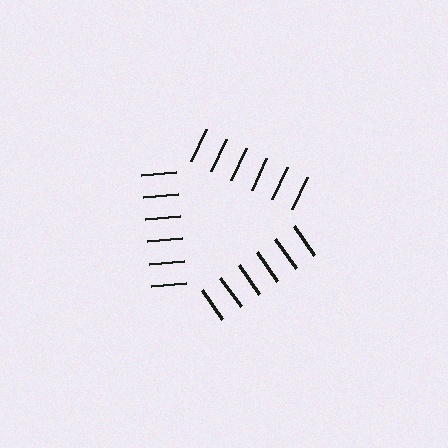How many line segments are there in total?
18 — 6 along each of the 3 edges.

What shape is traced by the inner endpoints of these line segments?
An illusory triangle — the line segments terminate on its edges but no continuous stroke is drawn.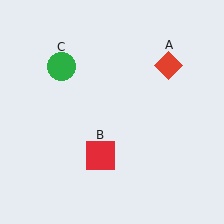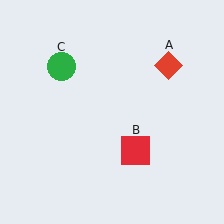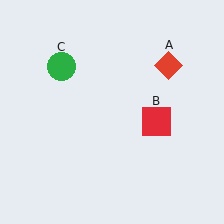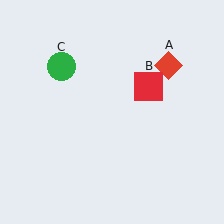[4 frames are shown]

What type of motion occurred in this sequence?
The red square (object B) rotated counterclockwise around the center of the scene.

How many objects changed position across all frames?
1 object changed position: red square (object B).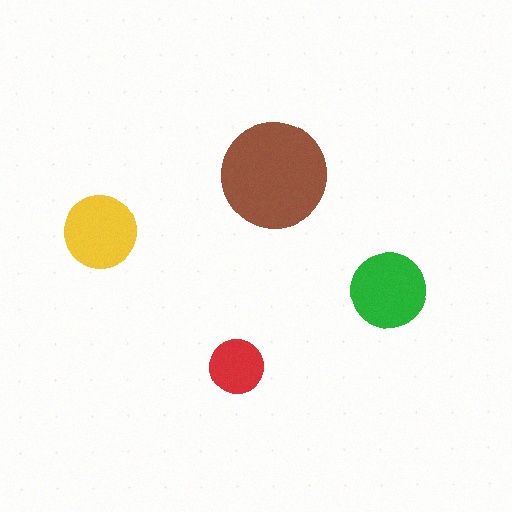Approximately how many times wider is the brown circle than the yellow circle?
About 1.5 times wider.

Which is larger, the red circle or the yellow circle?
The yellow one.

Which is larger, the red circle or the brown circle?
The brown one.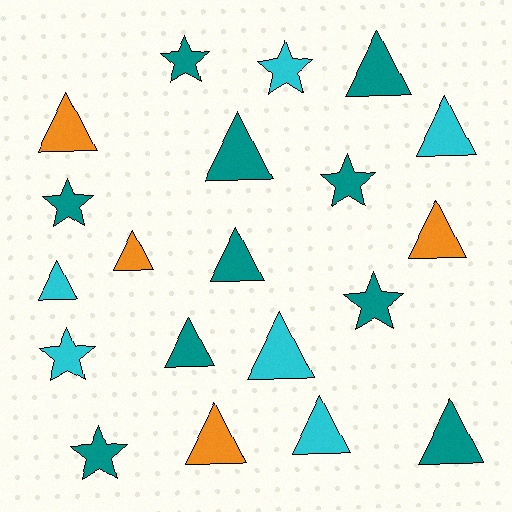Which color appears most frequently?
Teal, with 10 objects.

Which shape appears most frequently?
Triangle, with 13 objects.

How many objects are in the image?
There are 20 objects.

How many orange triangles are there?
There are 4 orange triangles.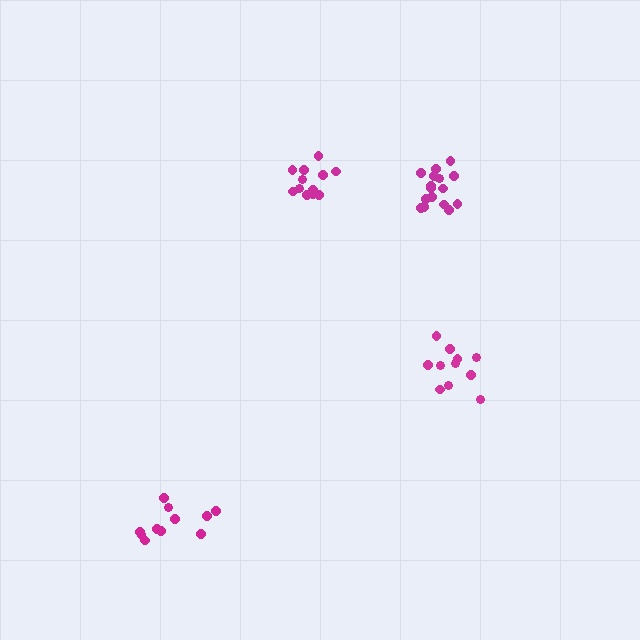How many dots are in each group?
Group 1: 11 dots, Group 2: 11 dots, Group 3: 16 dots, Group 4: 12 dots (50 total).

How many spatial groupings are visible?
There are 4 spatial groupings.